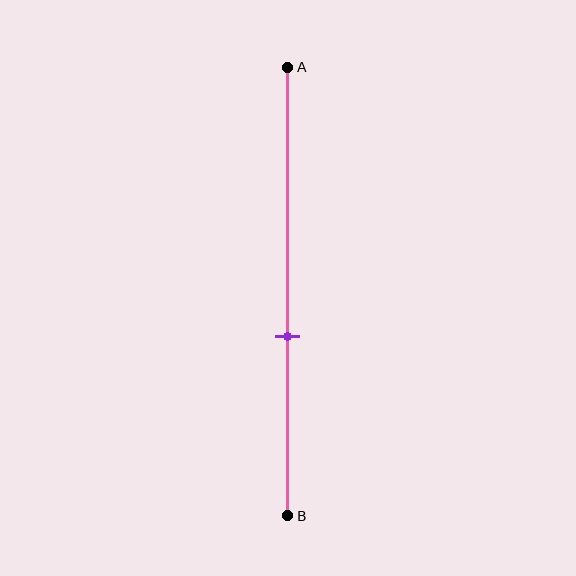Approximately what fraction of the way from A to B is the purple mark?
The purple mark is approximately 60% of the way from A to B.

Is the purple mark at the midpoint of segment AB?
No, the mark is at about 60% from A, not at the 50% midpoint.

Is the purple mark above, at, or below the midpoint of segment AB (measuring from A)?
The purple mark is below the midpoint of segment AB.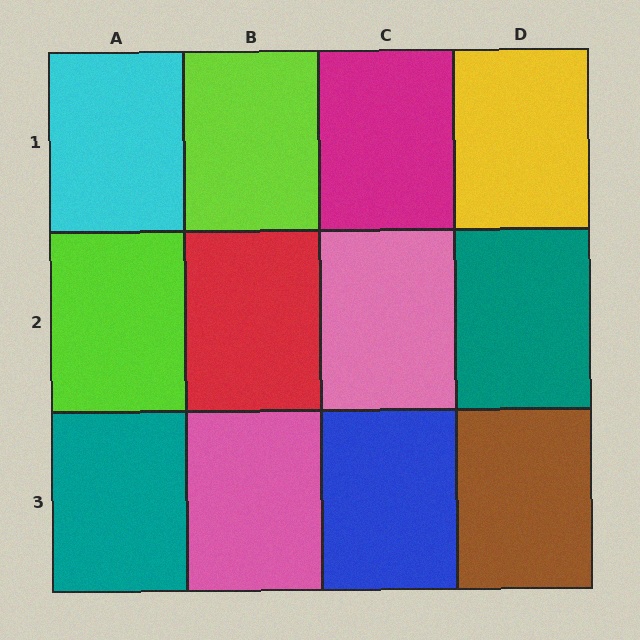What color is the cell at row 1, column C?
Magenta.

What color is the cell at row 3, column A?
Teal.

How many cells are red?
1 cell is red.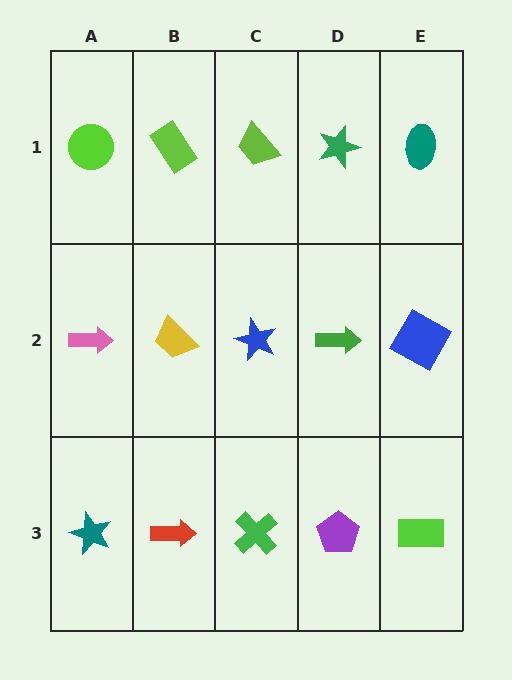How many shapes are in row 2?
5 shapes.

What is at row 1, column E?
A teal ellipse.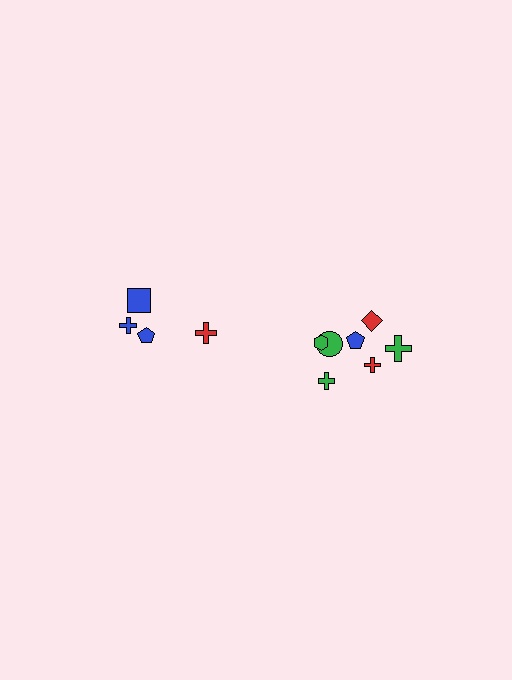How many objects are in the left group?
There are 4 objects.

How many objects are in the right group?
There are 7 objects.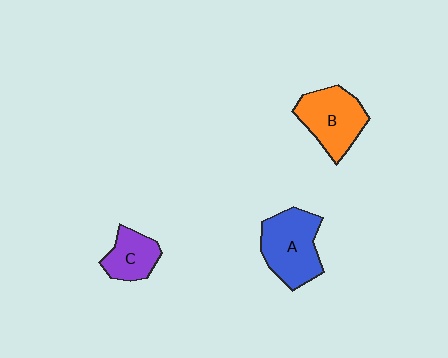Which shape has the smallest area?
Shape C (purple).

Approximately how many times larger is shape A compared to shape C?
Approximately 1.7 times.